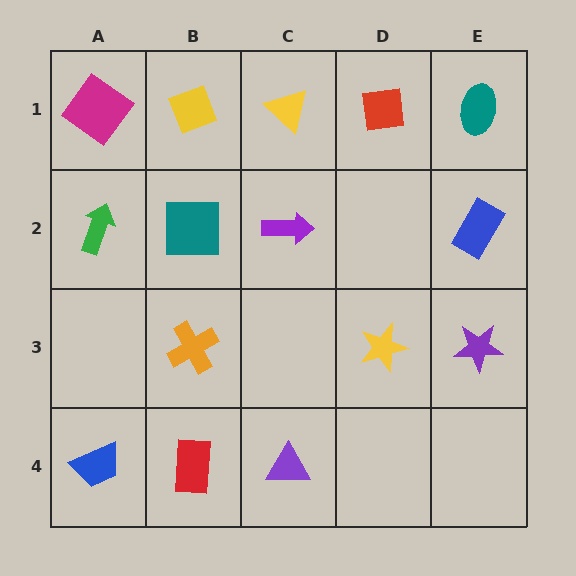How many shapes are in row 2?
4 shapes.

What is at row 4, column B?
A red rectangle.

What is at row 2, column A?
A green arrow.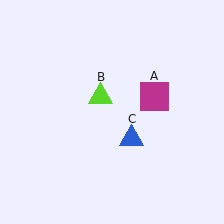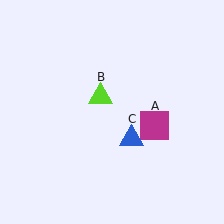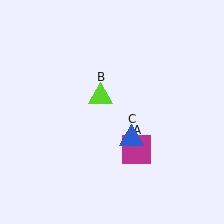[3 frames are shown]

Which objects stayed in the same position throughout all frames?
Lime triangle (object B) and blue triangle (object C) remained stationary.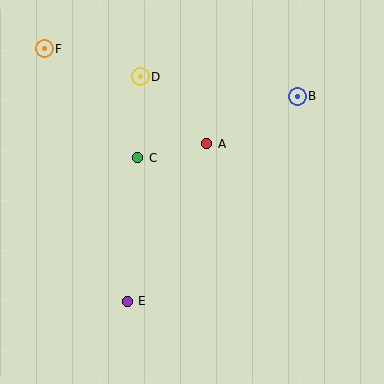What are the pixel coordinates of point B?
Point B is at (297, 96).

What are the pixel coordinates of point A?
Point A is at (207, 144).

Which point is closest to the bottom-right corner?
Point E is closest to the bottom-right corner.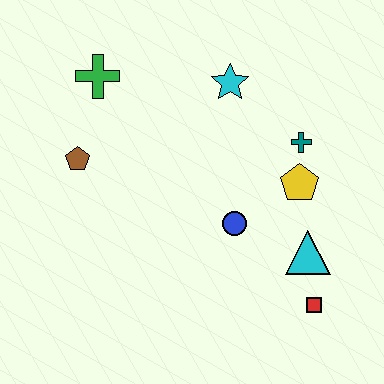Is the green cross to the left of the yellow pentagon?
Yes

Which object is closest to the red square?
The cyan triangle is closest to the red square.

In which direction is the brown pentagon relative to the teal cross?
The brown pentagon is to the left of the teal cross.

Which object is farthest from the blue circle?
The green cross is farthest from the blue circle.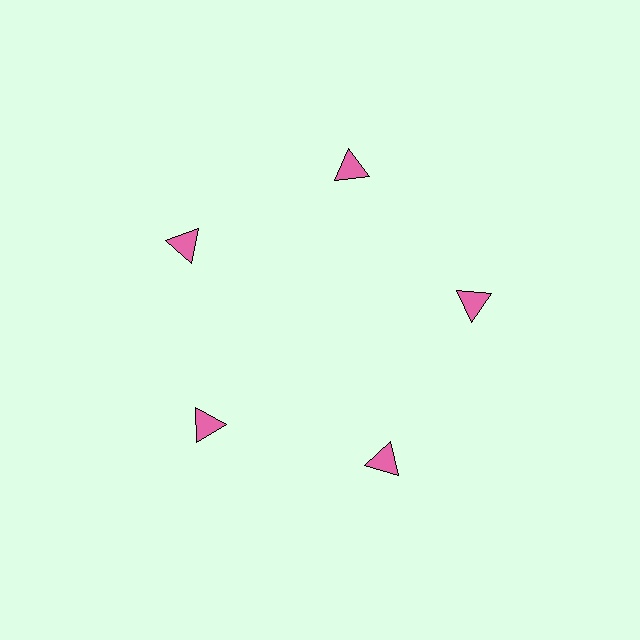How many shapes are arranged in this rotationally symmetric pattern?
There are 5 shapes, arranged in 5 groups of 1.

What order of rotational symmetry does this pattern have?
This pattern has 5-fold rotational symmetry.